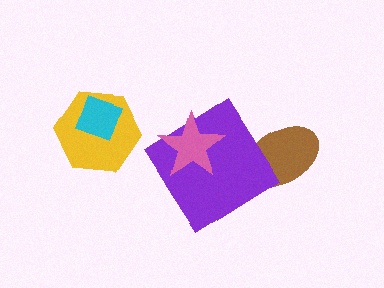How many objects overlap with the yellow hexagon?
1 object overlaps with the yellow hexagon.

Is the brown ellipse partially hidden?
Yes, it is partially covered by another shape.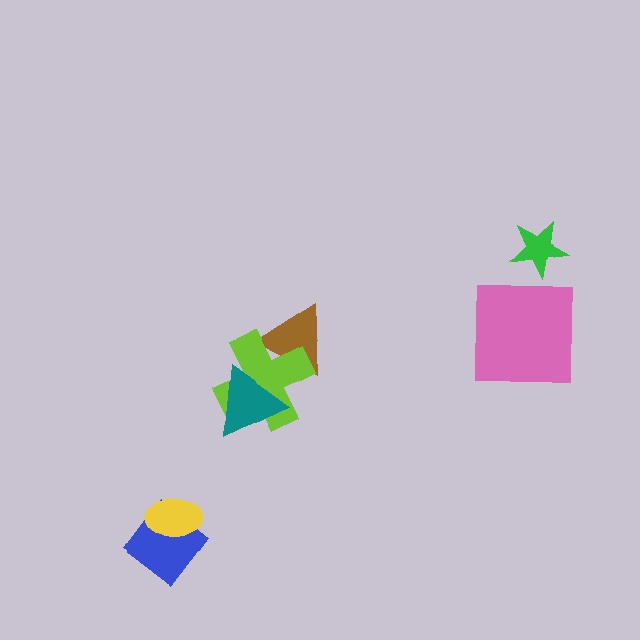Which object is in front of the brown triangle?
The lime cross is in front of the brown triangle.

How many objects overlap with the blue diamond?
1 object overlaps with the blue diamond.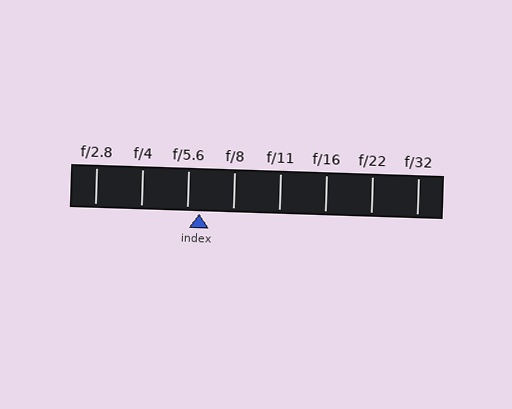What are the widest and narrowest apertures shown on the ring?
The widest aperture shown is f/2.8 and the narrowest is f/32.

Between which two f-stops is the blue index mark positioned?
The index mark is between f/5.6 and f/8.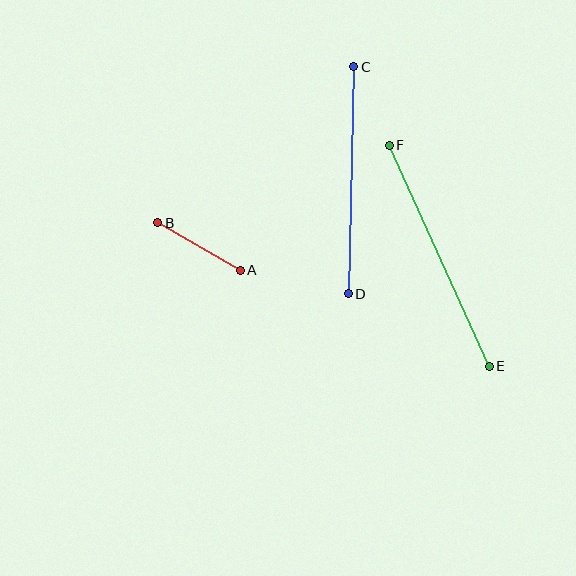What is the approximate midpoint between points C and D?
The midpoint is at approximately (351, 180) pixels.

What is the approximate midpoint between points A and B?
The midpoint is at approximately (199, 246) pixels.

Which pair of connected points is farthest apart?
Points E and F are farthest apart.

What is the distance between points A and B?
The distance is approximately 95 pixels.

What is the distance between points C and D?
The distance is approximately 227 pixels.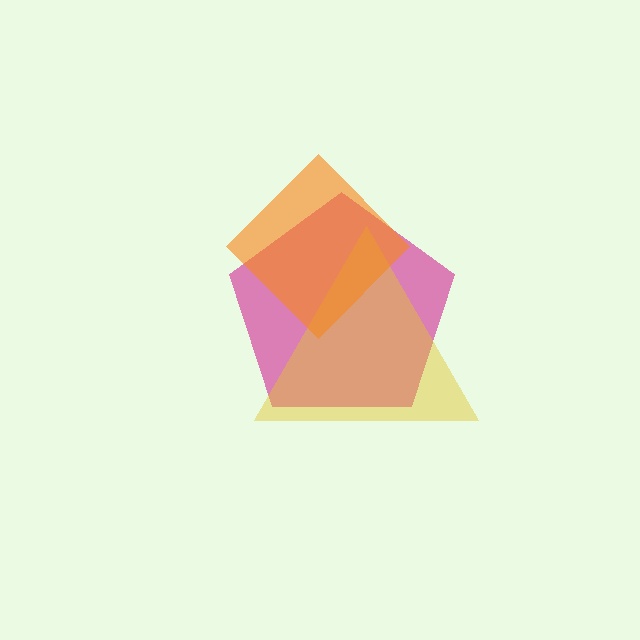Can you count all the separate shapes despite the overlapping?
Yes, there are 3 separate shapes.